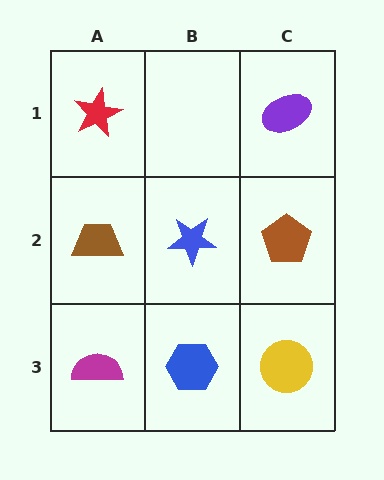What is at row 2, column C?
A brown pentagon.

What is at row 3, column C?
A yellow circle.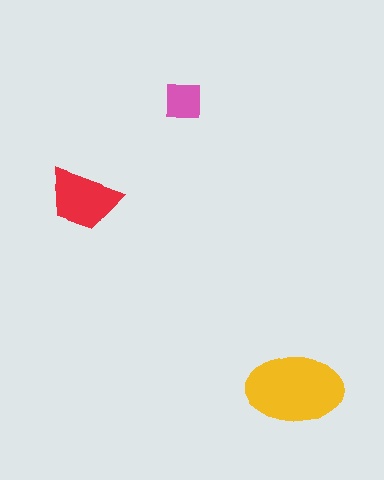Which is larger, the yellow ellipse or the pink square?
The yellow ellipse.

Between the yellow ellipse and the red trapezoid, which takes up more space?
The yellow ellipse.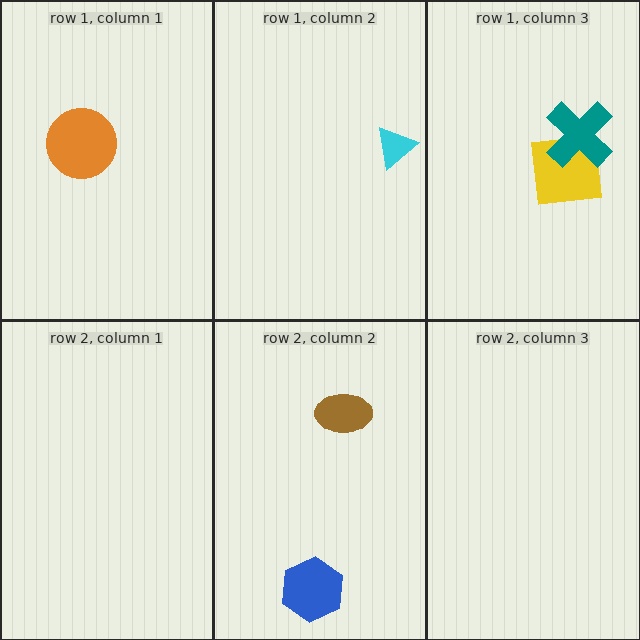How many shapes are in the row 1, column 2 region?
1.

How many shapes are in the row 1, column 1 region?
1.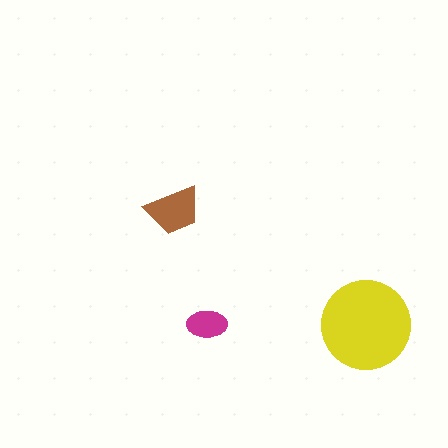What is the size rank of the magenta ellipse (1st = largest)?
3rd.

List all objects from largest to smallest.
The yellow circle, the brown trapezoid, the magenta ellipse.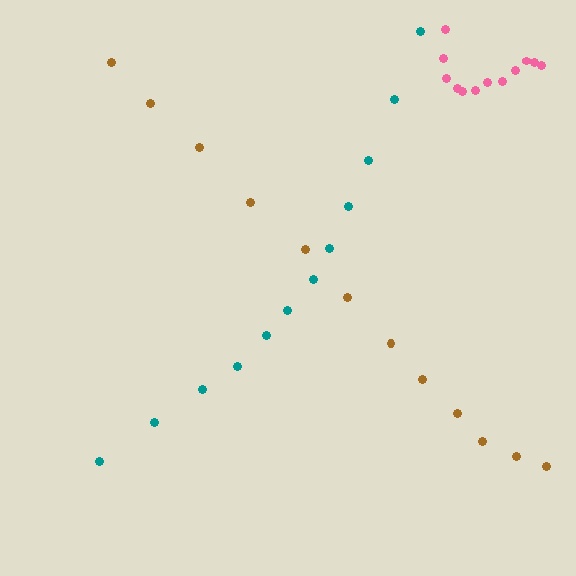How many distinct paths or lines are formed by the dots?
There are 3 distinct paths.